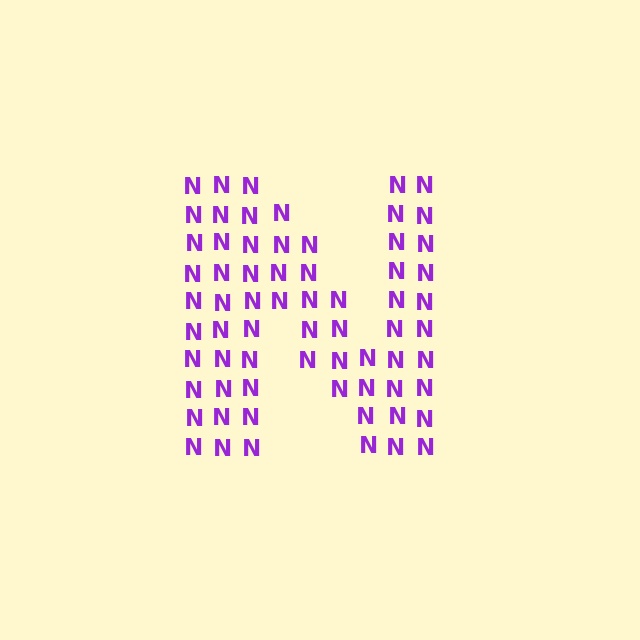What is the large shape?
The large shape is the letter N.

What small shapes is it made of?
It is made of small letter N's.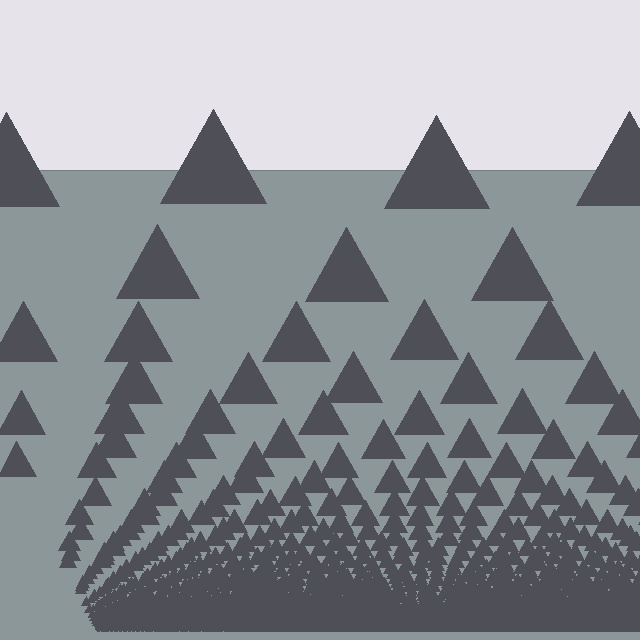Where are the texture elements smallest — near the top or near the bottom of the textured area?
Near the bottom.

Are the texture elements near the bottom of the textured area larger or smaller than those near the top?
Smaller. The gradient is inverted — elements near the bottom are smaller and denser.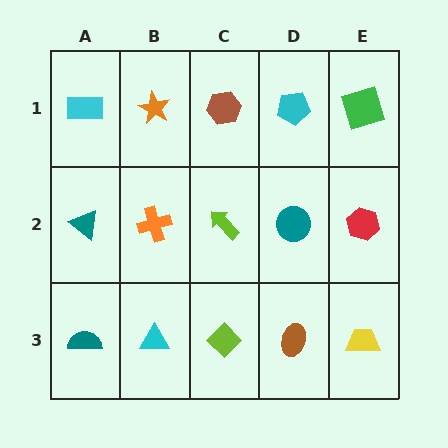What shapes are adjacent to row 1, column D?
A teal circle (row 2, column D), a brown hexagon (row 1, column C), a green square (row 1, column E).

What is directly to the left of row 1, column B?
A cyan rectangle.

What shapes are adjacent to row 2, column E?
A green square (row 1, column E), a yellow trapezoid (row 3, column E), a teal circle (row 2, column D).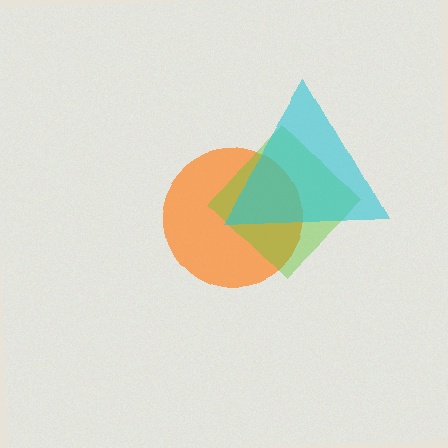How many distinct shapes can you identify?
There are 3 distinct shapes: an orange circle, a lime diamond, a cyan triangle.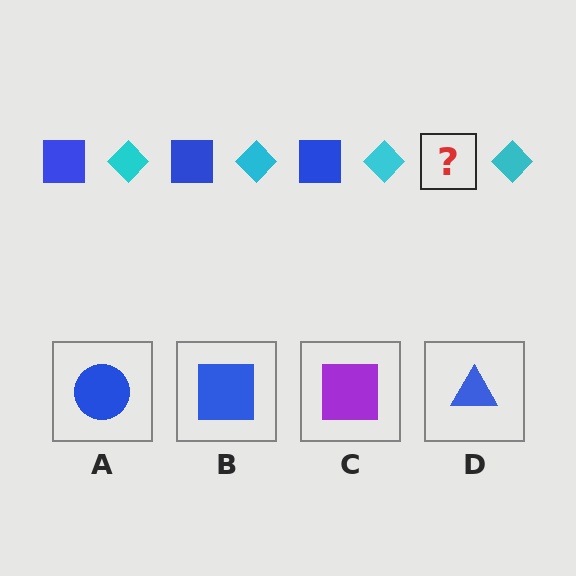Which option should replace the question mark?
Option B.